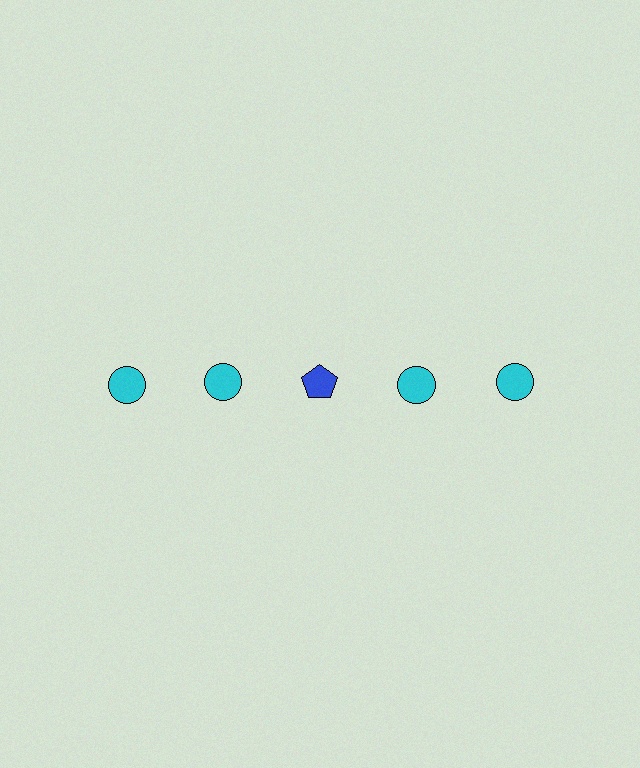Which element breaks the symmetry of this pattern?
The blue pentagon in the top row, center column breaks the symmetry. All other shapes are cyan circles.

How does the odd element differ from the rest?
It differs in both color (blue instead of cyan) and shape (pentagon instead of circle).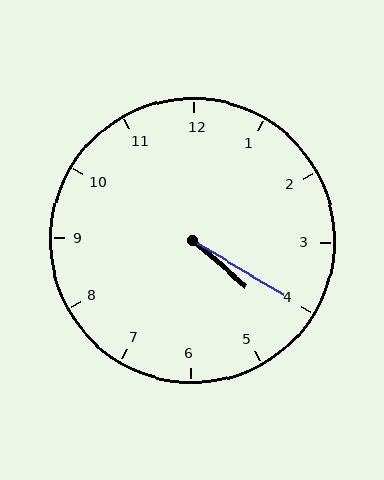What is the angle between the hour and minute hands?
Approximately 10 degrees.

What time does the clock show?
4:20.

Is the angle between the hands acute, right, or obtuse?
It is acute.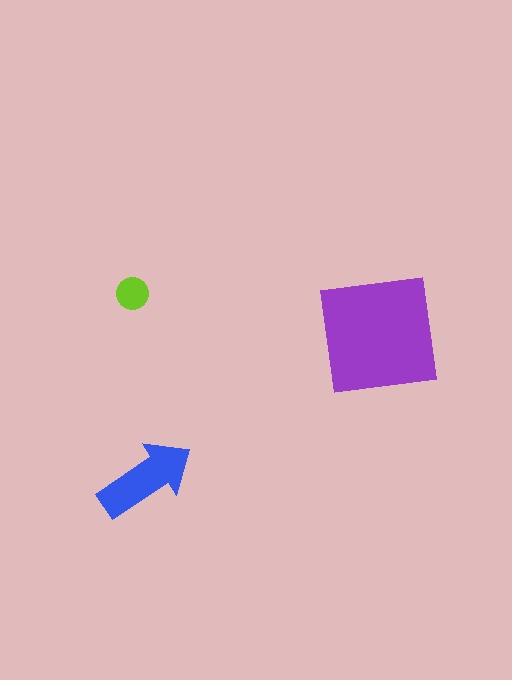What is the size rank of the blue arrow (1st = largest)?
2nd.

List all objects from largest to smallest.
The purple square, the blue arrow, the lime circle.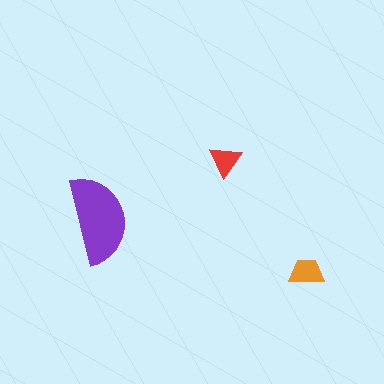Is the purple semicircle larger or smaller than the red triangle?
Larger.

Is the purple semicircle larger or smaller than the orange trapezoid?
Larger.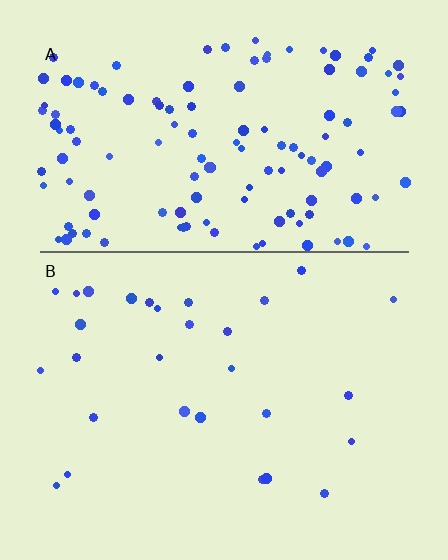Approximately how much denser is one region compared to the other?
Approximately 4.5× — region A over region B.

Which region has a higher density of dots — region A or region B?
A (the top).